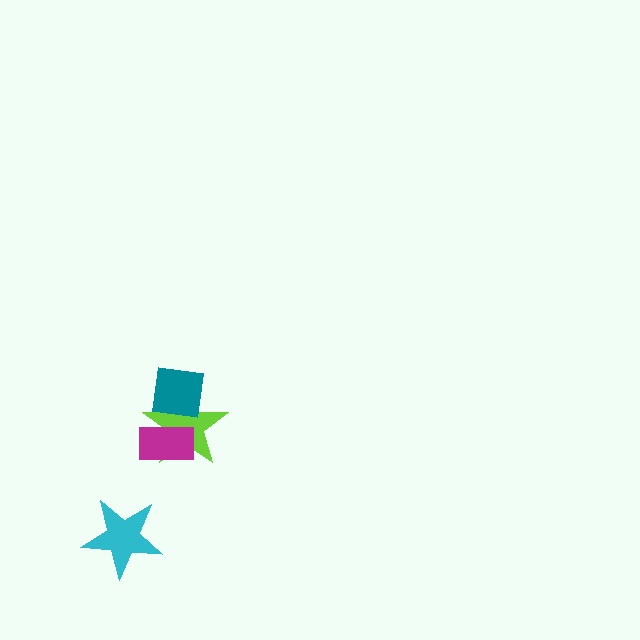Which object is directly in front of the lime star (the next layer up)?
The magenta rectangle is directly in front of the lime star.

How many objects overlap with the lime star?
2 objects overlap with the lime star.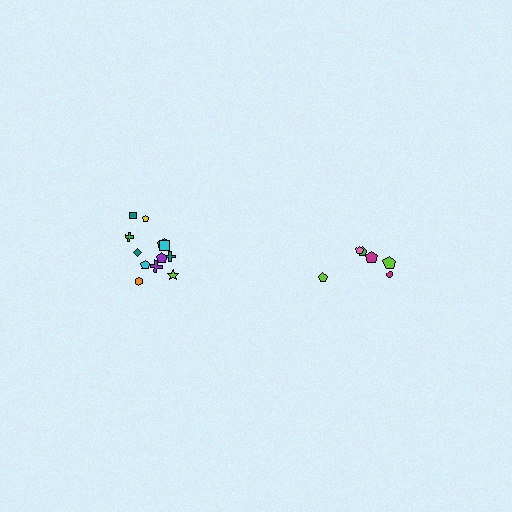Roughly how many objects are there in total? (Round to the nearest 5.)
Roughly 20 objects in total.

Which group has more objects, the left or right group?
The left group.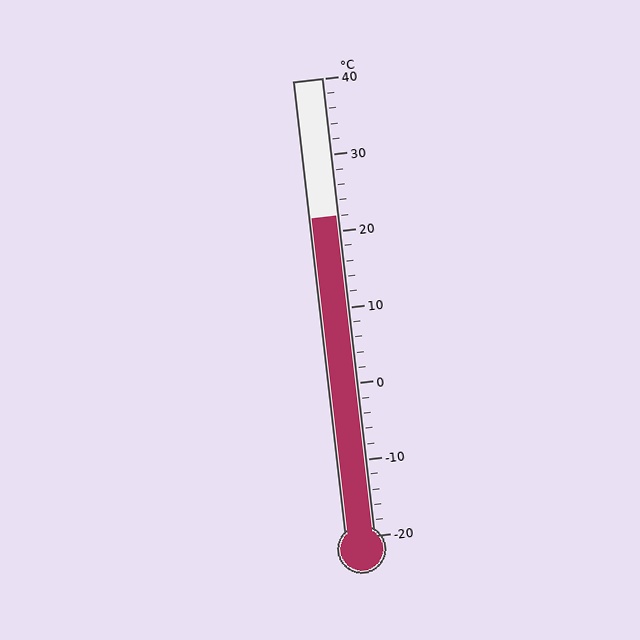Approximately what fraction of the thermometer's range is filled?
The thermometer is filled to approximately 70% of its range.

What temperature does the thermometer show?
The thermometer shows approximately 22°C.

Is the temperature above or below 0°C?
The temperature is above 0°C.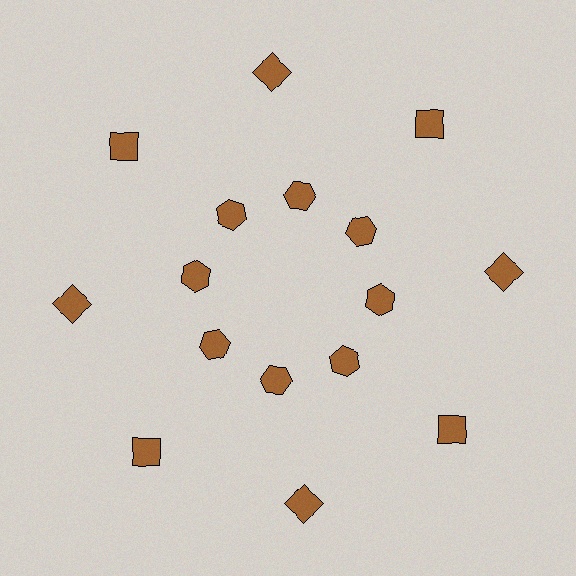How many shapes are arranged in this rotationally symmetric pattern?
There are 16 shapes, arranged in 8 groups of 2.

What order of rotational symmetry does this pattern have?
This pattern has 8-fold rotational symmetry.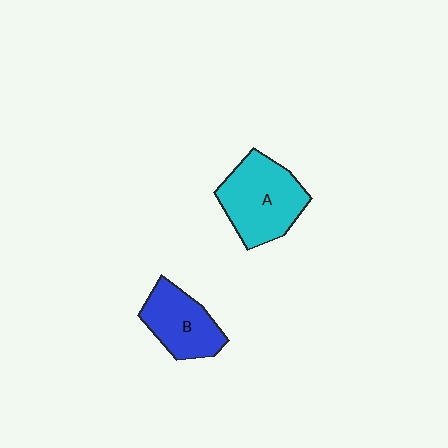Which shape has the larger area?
Shape A (cyan).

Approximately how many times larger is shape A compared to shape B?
Approximately 1.3 times.